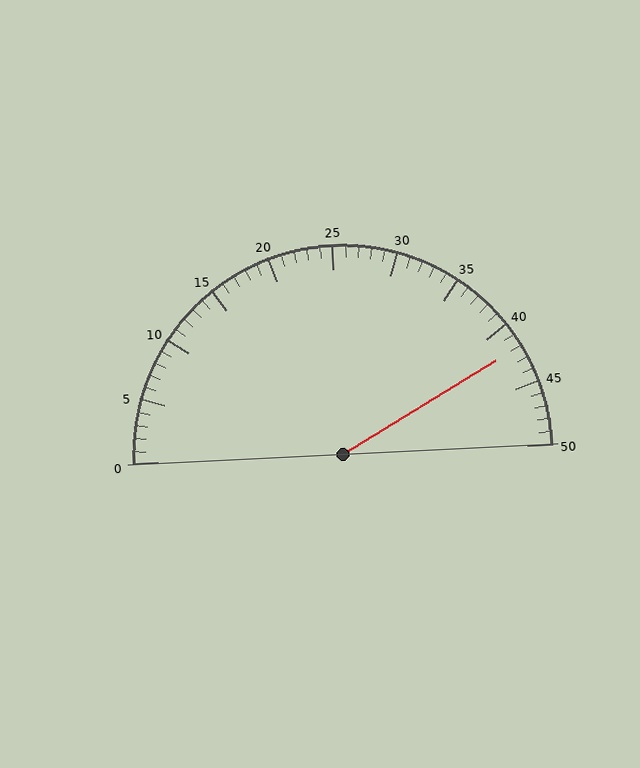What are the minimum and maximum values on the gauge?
The gauge ranges from 0 to 50.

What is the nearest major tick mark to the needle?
The nearest major tick mark is 40.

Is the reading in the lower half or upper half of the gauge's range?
The reading is in the upper half of the range (0 to 50).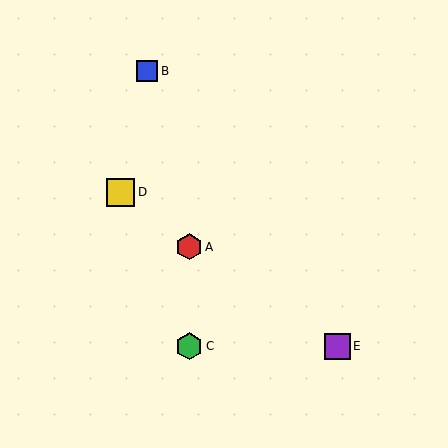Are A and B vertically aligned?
No, A is at x≈189 and B is at x≈147.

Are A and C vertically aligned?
Yes, both are at x≈189.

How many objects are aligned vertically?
2 objects (A, C) are aligned vertically.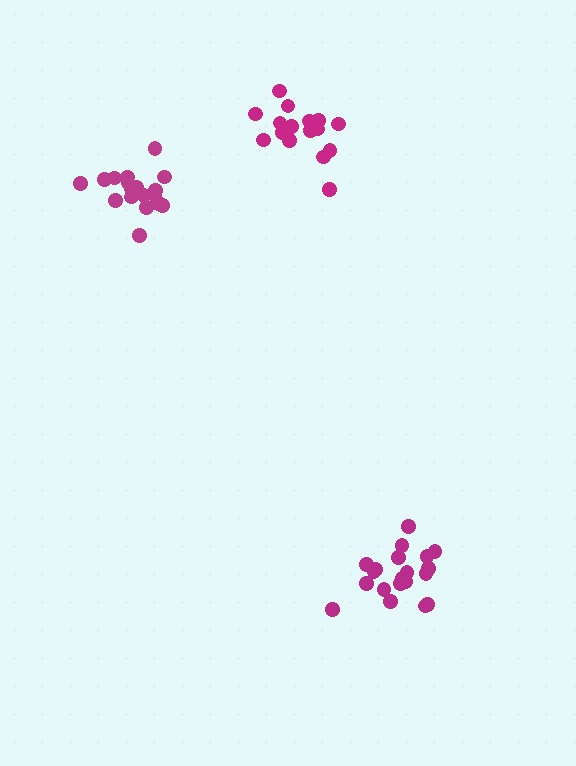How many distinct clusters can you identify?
There are 3 distinct clusters.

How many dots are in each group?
Group 1: 16 dots, Group 2: 21 dots, Group 3: 18 dots (55 total).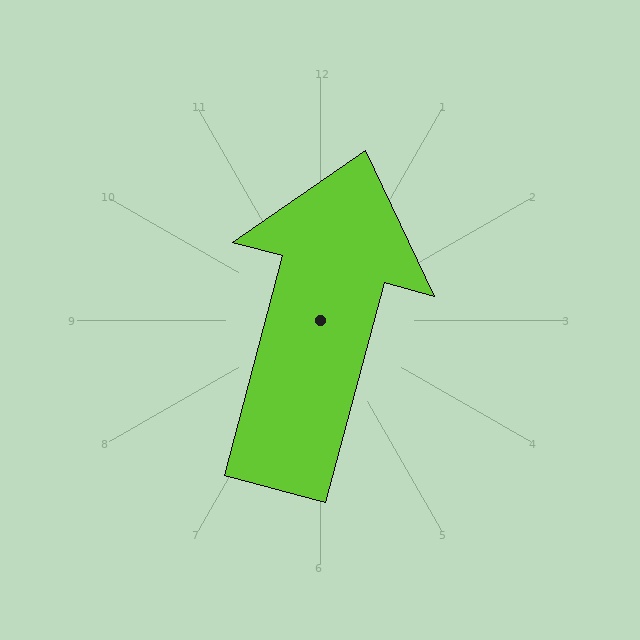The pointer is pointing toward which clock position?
Roughly 12 o'clock.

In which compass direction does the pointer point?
North.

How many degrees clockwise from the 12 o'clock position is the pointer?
Approximately 15 degrees.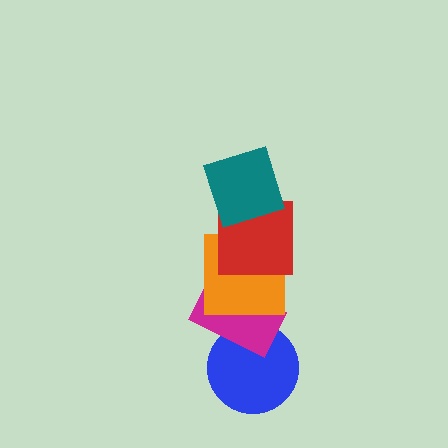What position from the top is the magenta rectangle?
The magenta rectangle is 4th from the top.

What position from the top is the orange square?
The orange square is 3rd from the top.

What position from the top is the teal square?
The teal square is 1st from the top.